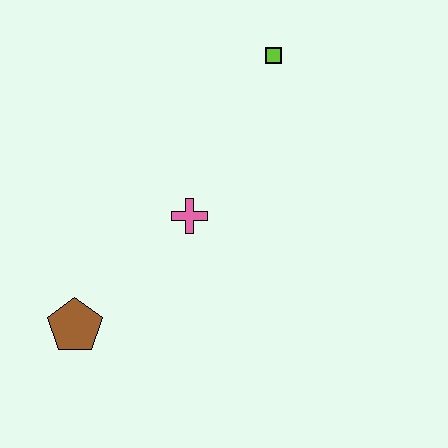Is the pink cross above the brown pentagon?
Yes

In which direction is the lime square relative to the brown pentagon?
The lime square is above the brown pentagon.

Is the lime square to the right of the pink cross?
Yes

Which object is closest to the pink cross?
The brown pentagon is closest to the pink cross.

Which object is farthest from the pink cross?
The lime square is farthest from the pink cross.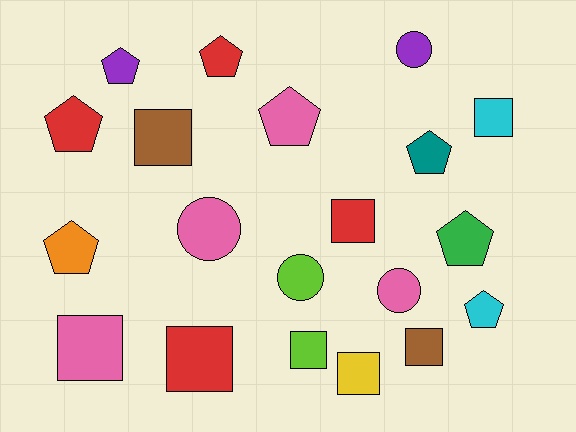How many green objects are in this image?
There is 1 green object.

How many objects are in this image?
There are 20 objects.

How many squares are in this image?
There are 8 squares.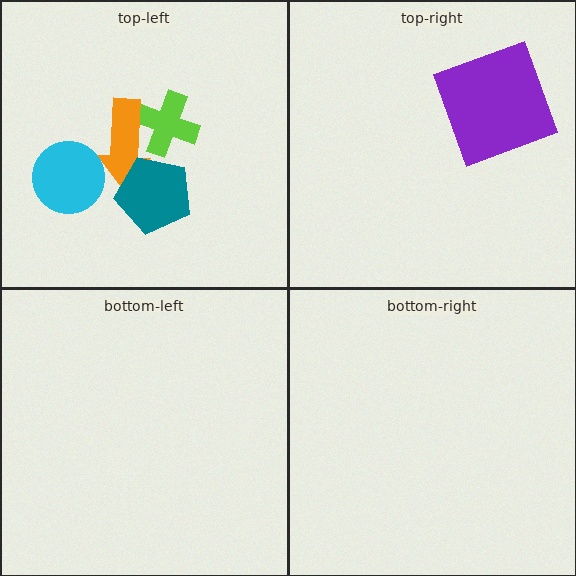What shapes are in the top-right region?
The purple square.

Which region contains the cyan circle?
The top-left region.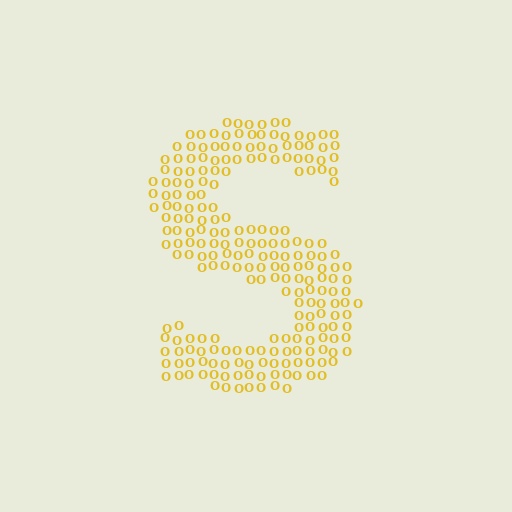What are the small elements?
The small elements are letter O's.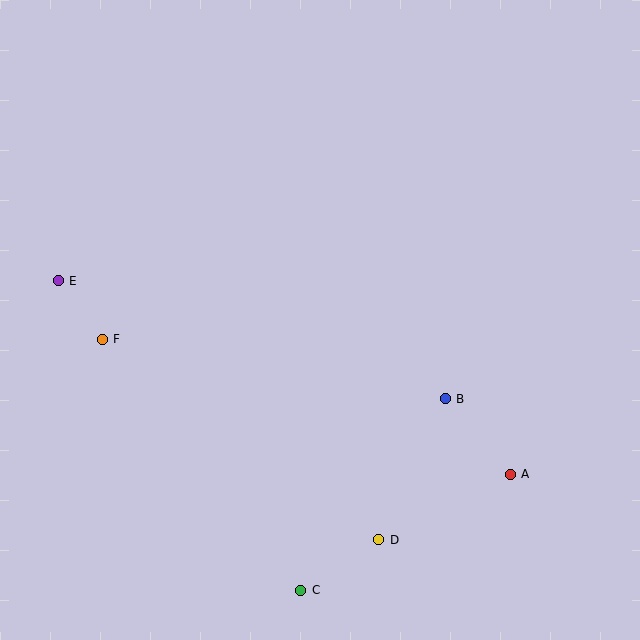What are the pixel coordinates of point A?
Point A is at (510, 475).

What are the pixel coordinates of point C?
Point C is at (301, 590).